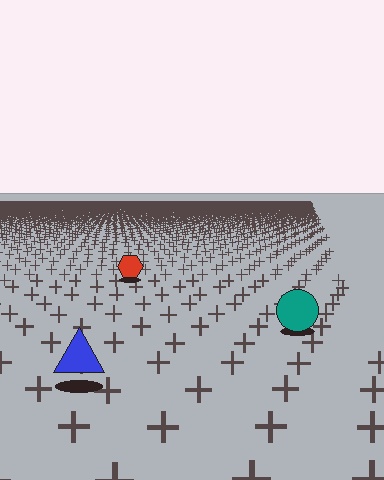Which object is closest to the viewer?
The blue triangle is closest. The texture marks near it are larger and more spread out.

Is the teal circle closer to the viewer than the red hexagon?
Yes. The teal circle is closer — you can tell from the texture gradient: the ground texture is coarser near it.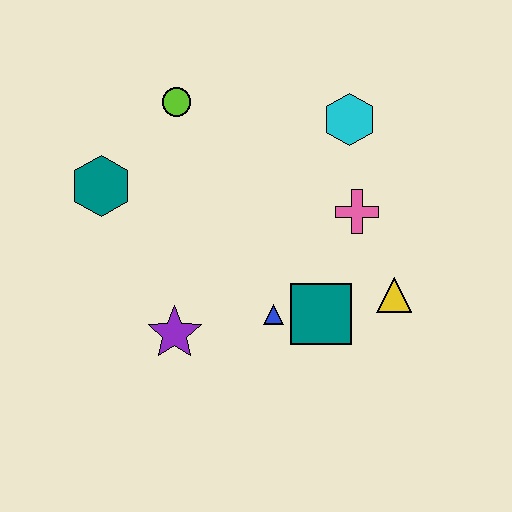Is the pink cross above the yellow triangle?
Yes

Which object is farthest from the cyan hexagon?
The purple star is farthest from the cyan hexagon.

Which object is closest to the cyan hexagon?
The pink cross is closest to the cyan hexagon.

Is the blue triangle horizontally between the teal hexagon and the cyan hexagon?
Yes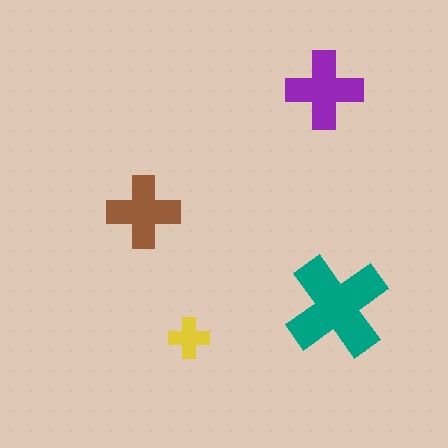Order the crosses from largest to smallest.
the teal one, the purple one, the brown one, the yellow one.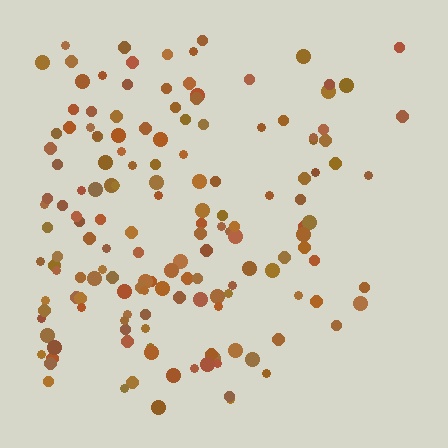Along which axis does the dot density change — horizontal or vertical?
Horizontal.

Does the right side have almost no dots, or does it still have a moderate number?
Still a moderate number, just noticeably fewer than the left.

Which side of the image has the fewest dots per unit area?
The right.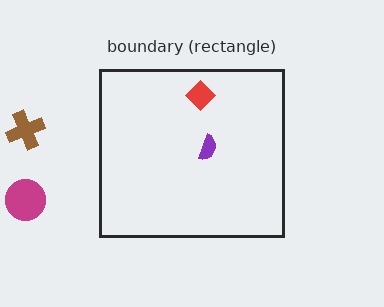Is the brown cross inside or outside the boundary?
Outside.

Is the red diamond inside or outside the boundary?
Inside.